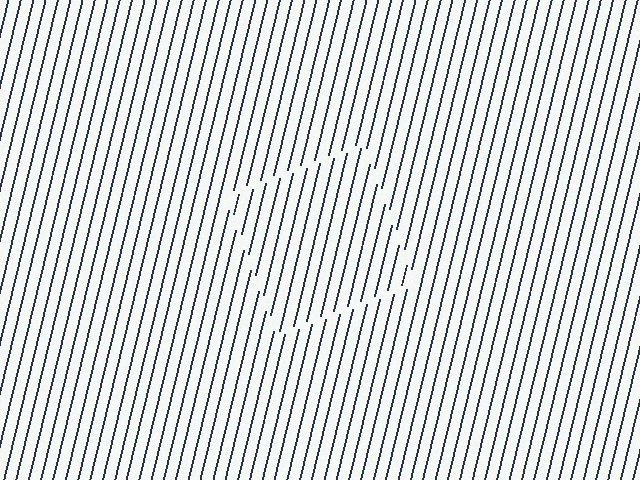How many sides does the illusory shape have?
4 sides — the line-ends trace a square.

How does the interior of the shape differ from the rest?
The interior of the shape contains the same grating, shifted by half a period — the contour is defined by the phase discontinuity where line-ends from the inner and outer gratings abut.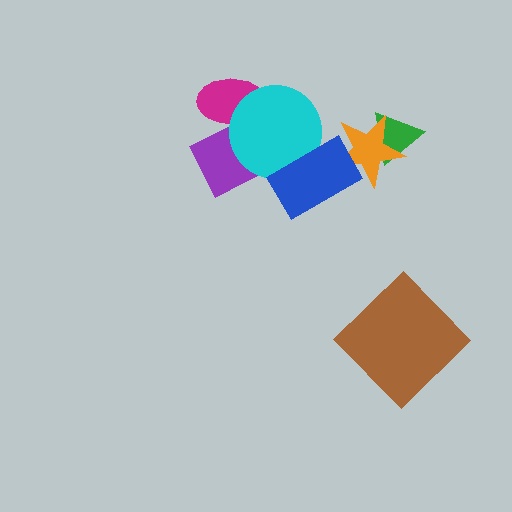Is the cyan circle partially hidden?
Yes, it is partially covered by another shape.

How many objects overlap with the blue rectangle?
3 objects overlap with the blue rectangle.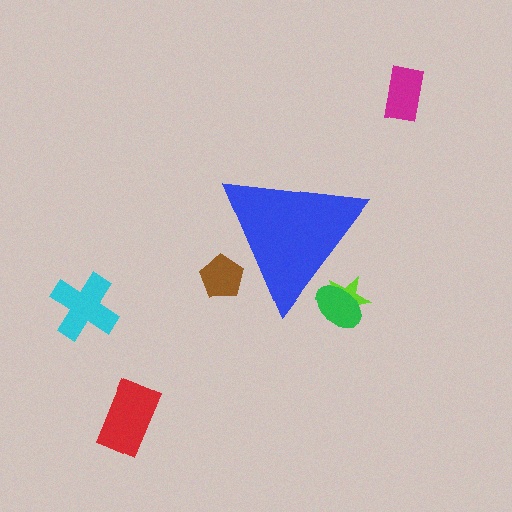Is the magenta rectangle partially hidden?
No, the magenta rectangle is fully visible.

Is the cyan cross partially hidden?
No, the cyan cross is fully visible.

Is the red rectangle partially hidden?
No, the red rectangle is fully visible.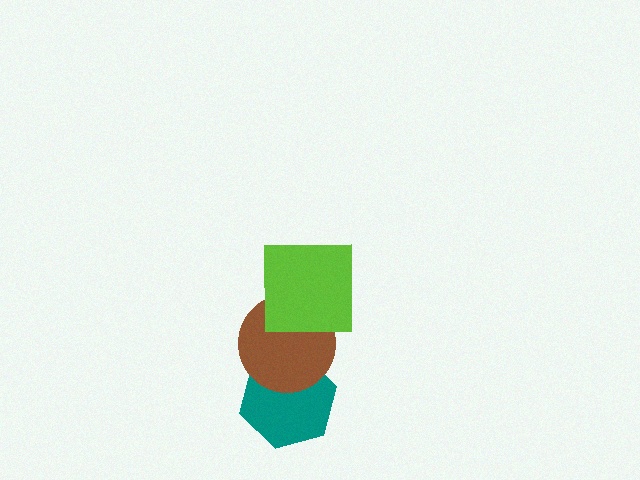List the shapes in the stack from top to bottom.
From top to bottom: the lime square, the brown circle, the teal hexagon.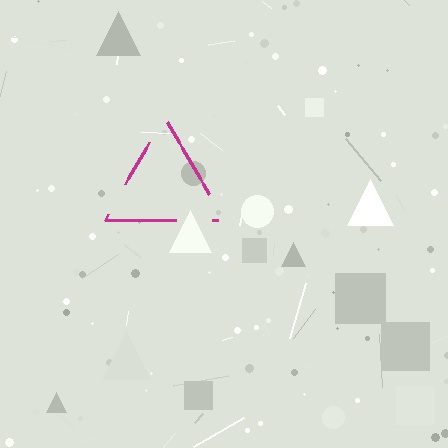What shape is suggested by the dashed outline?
The dashed outline suggests a triangle.